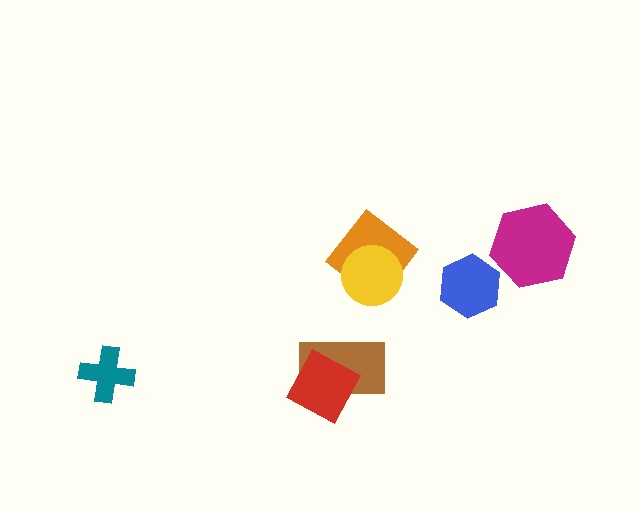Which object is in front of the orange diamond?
The yellow circle is in front of the orange diamond.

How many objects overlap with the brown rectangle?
1 object overlaps with the brown rectangle.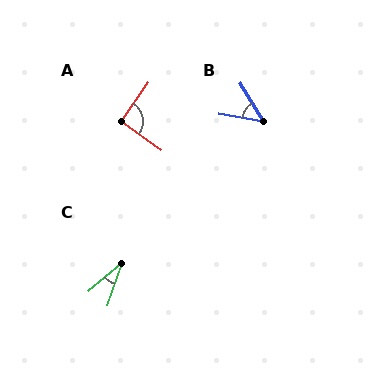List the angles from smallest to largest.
C (31°), B (49°), A (91°).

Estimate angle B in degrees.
Approximately 49 degrees.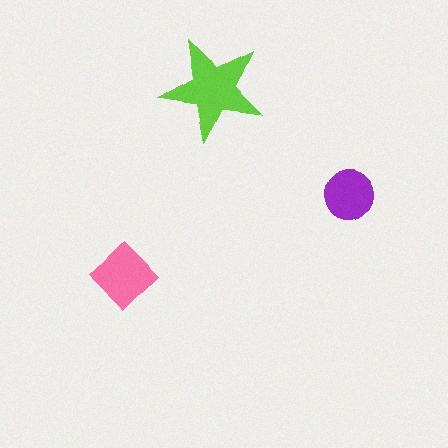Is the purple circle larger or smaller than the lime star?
Smaller.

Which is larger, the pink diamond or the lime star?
The lime star.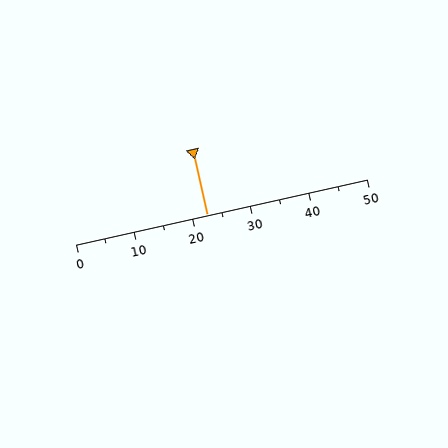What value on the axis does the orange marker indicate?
The marker indicates approximately 22.5.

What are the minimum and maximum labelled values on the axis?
The axis runs from 0 to 50.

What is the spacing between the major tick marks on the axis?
The major ticks are spaced 10 apart.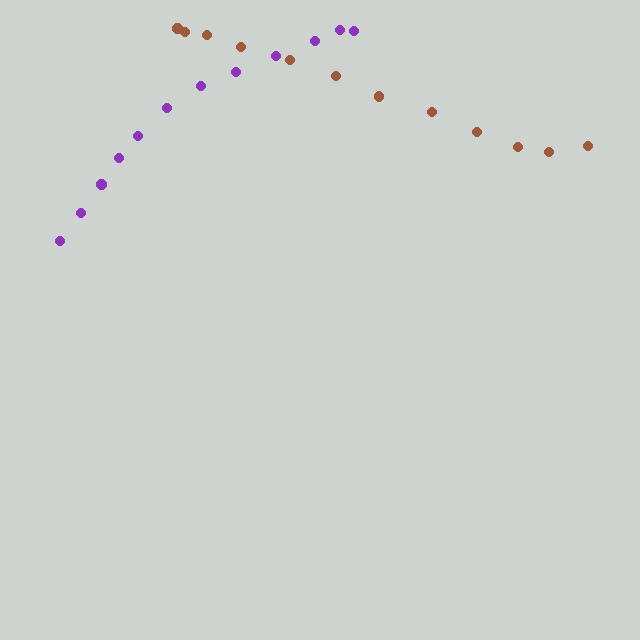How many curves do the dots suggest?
There are 2 distinct paths.